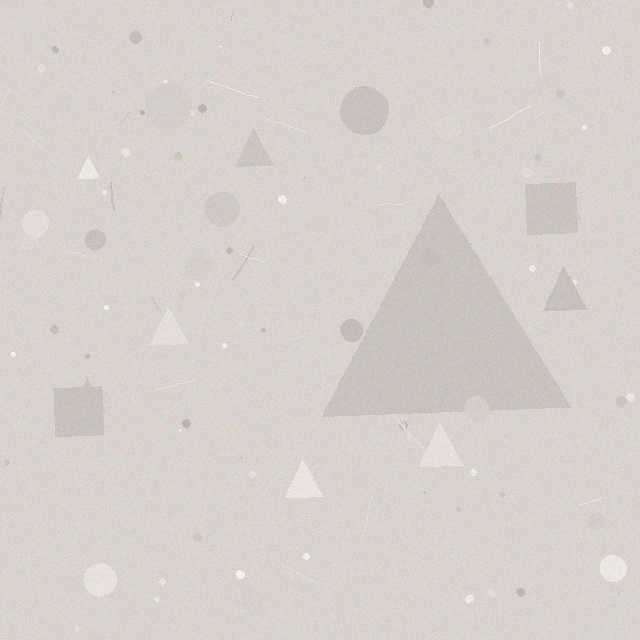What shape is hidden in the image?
A triangle is hidden in the image.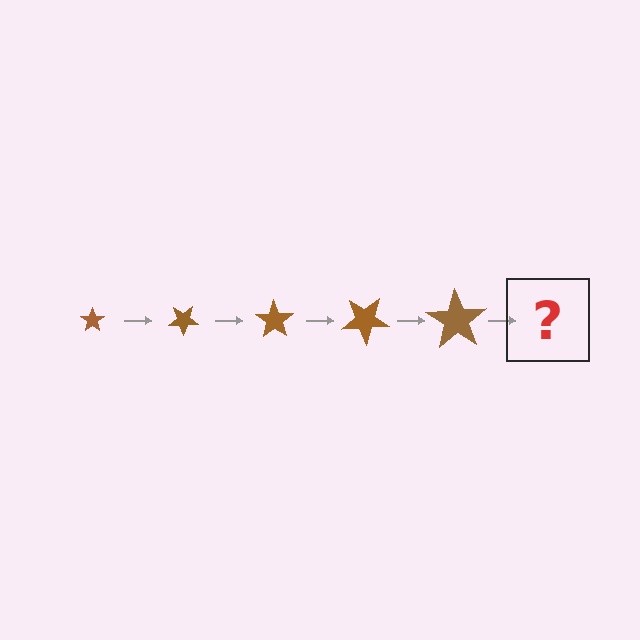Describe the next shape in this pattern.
It should be a star, larger than the previous one and rotated 175 degrees from the start.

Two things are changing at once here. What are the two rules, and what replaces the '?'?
The two rules are that the star grows larger each step and it rotates 35 degrees each step. The '?' should be a star, larger than the previous one and rotated 175 degrees from the start.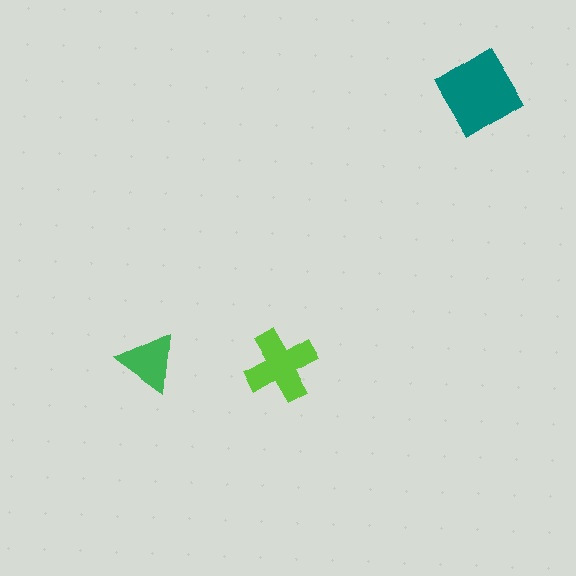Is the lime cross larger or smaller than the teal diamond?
Smaller.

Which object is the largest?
The teal diamond.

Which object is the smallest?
The green triangle.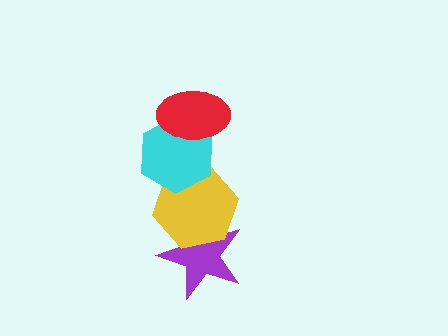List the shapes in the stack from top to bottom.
From top to bottom: the red ellipse, the cyan hexagon, the yellow hexagon, the purple star.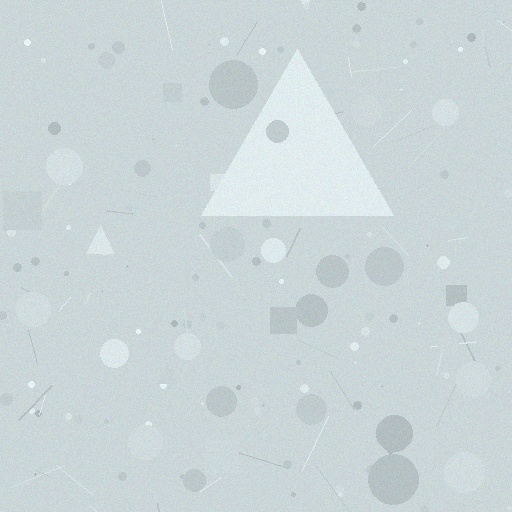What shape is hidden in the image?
A triangle is hidden in the image.